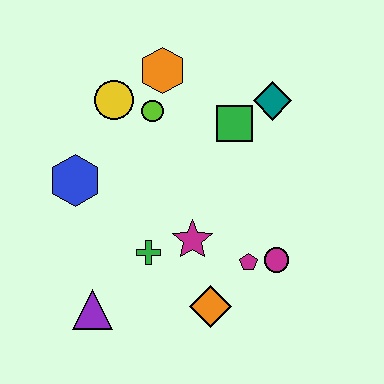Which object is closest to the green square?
The teal diamond is closest to the green square.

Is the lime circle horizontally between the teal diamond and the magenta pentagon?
No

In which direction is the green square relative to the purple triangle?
The green square is above the purple triangle.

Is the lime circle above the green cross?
Yes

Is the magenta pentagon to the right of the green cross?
Yes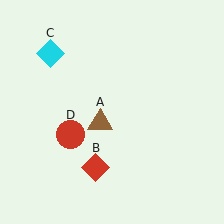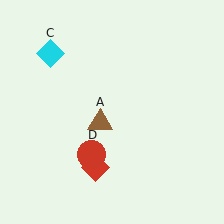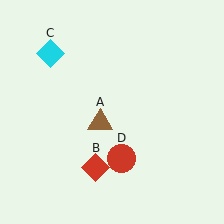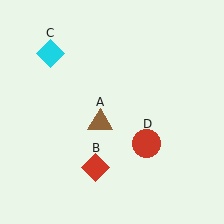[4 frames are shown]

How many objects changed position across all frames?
1 object changed position: red circle (object D).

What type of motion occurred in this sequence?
The red circle (object D) rotated counterclockwise around the center of the scene.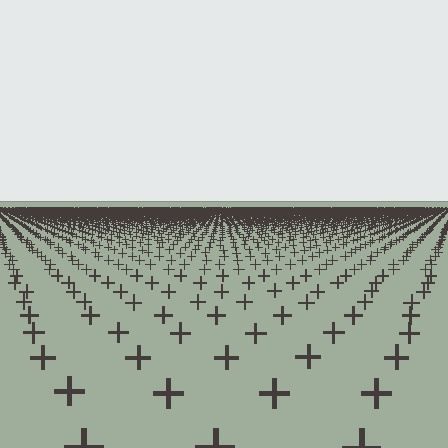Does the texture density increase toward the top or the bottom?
Density increases toward the top.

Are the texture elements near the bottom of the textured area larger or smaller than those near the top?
Larger. Near the bottom, elements are closer to the viewer and appear at a bigger on-screen size.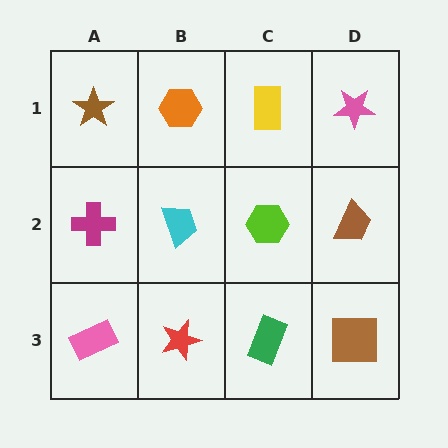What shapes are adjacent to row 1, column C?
A lime hexagon (row 2, column C), an orange hexagon (row 1, column B), a pink star (row 1, column D).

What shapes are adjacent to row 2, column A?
A brown star (row 1, column A), a pink rectangle (row 3, column A), a cyan trapezoid (row 2, column B).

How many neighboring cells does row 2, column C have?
4.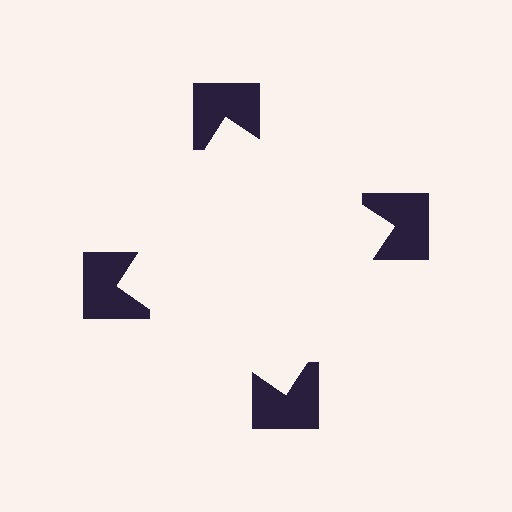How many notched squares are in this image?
There are 4 — one at each vertex of the illusory square.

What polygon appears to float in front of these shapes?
An illusory square — its edges are inferred from the aligned wedge cuts in the notched squares, not physically drawn.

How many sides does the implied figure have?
4 sides.